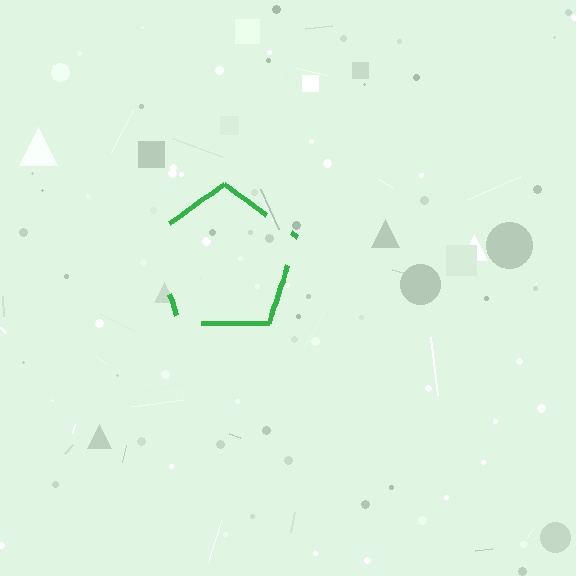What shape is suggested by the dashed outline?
The dashed outline suggests a pentagon.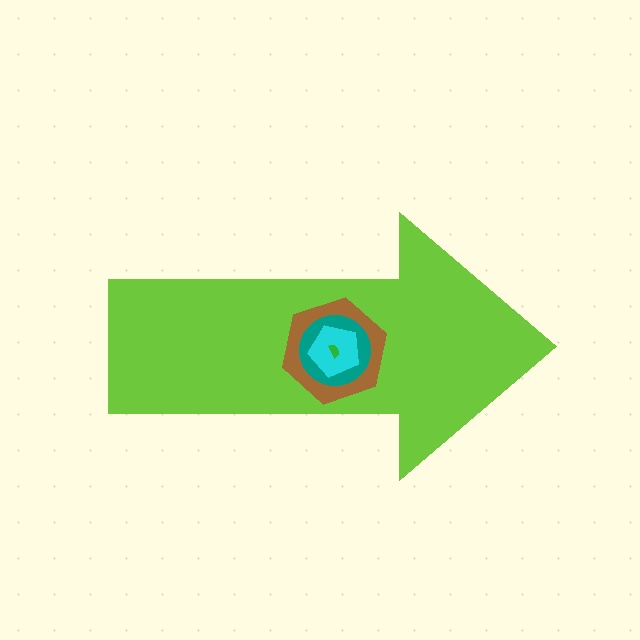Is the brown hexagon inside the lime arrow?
Yes.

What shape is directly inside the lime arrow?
The brown hexagon.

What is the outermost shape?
The lime arrow.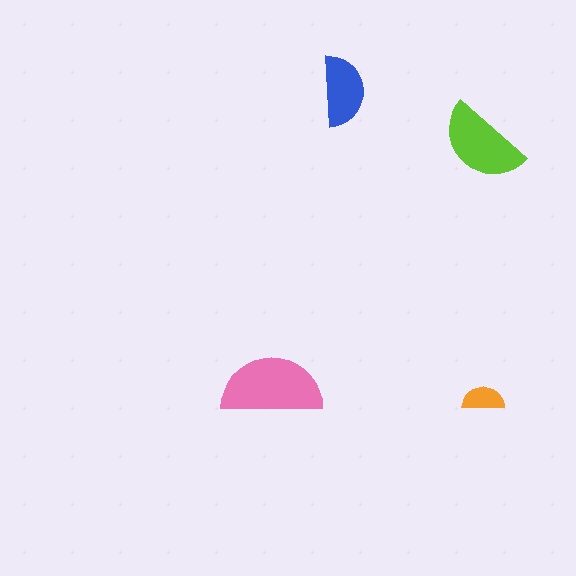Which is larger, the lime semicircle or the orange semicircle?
The lime one.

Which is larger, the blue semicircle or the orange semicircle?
The blue one.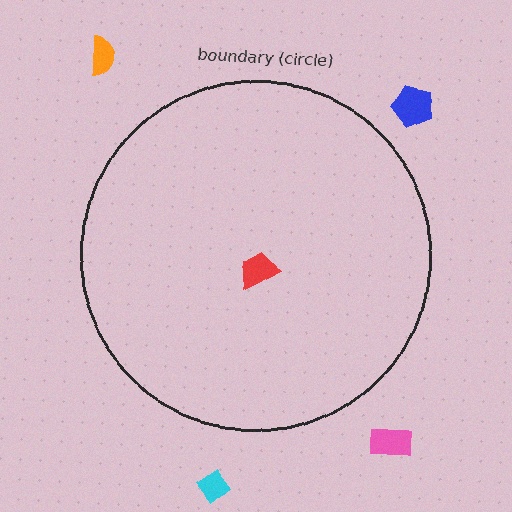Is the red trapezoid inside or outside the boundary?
Inside.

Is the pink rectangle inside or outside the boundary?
Outside.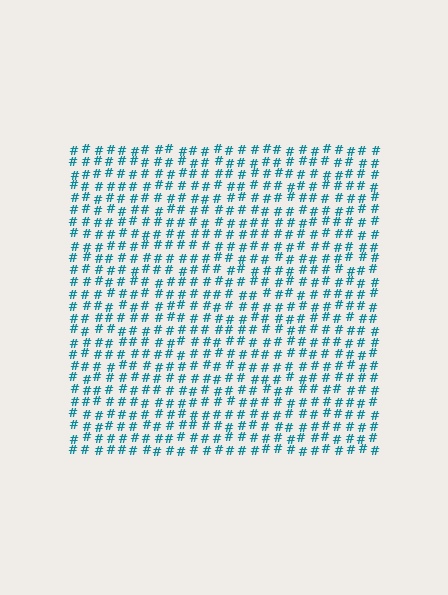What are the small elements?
The small elements are hash symbols.